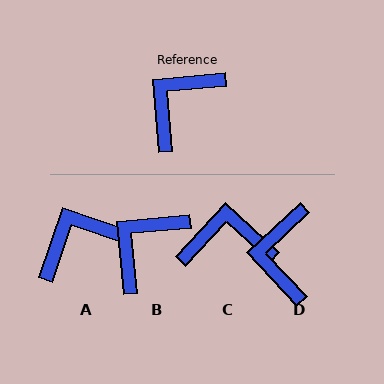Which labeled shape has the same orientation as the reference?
B.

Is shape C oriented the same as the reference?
No, it is off by about 48 degrees.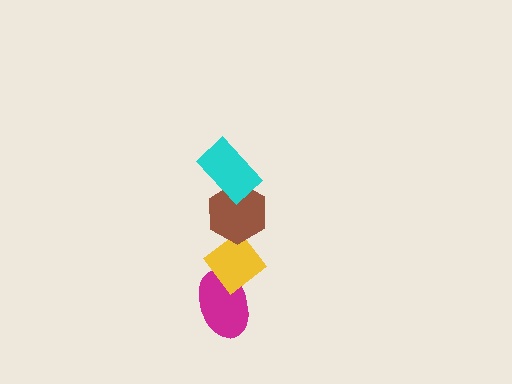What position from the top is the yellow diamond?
The yellow diamond is 3rd from the top.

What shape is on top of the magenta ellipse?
The yellow diamond is on top of the magenta ellipse.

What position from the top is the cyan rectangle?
The cyan rectangle is 1st from the top.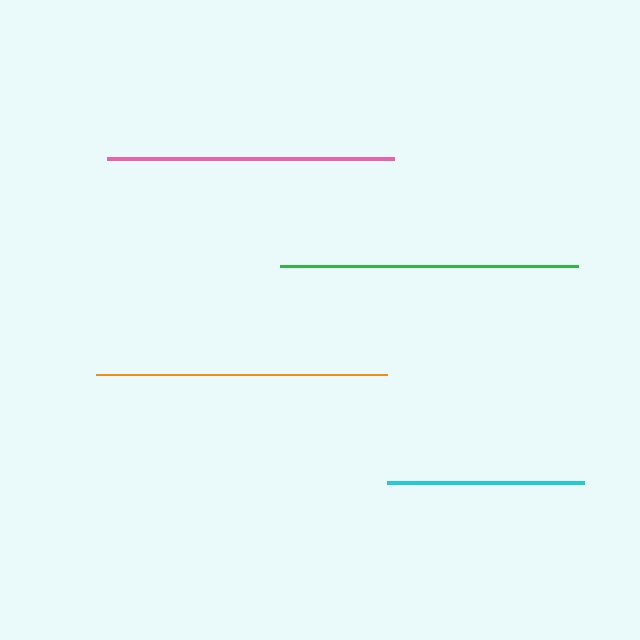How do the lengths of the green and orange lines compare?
The green and orange lines are approximately the same length.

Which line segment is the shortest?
The cyan line is the shortest at approximately 197 pixels.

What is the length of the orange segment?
The orange segment is approximately 291 pixels long.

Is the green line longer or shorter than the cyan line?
The green line is longer than the cyan line.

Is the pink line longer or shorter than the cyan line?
The pink line is longer than the cyan line.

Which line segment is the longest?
The green line is the longest at approximately 298 pixels.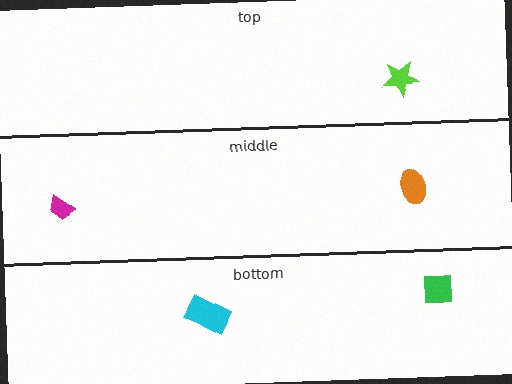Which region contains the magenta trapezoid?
The middle region.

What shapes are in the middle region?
The orange ellipse, the magenta trapezoid.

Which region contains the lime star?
The top region.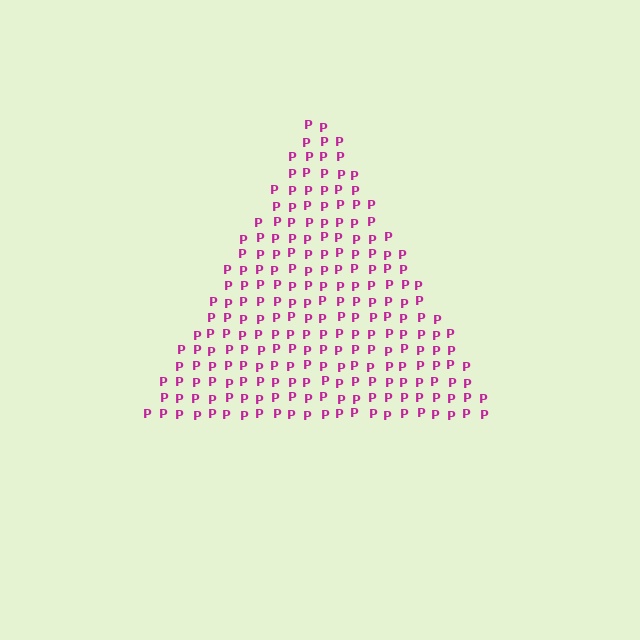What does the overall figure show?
The overall figure shows a triangle.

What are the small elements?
The small elements are letter P's.